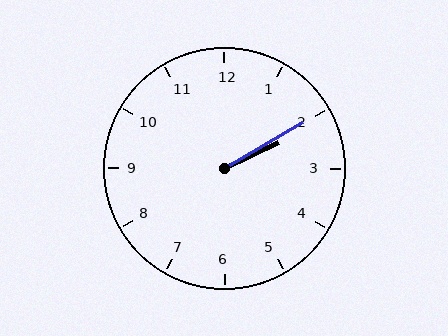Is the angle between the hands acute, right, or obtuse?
It is acute.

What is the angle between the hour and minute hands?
Approximately 5 degrees.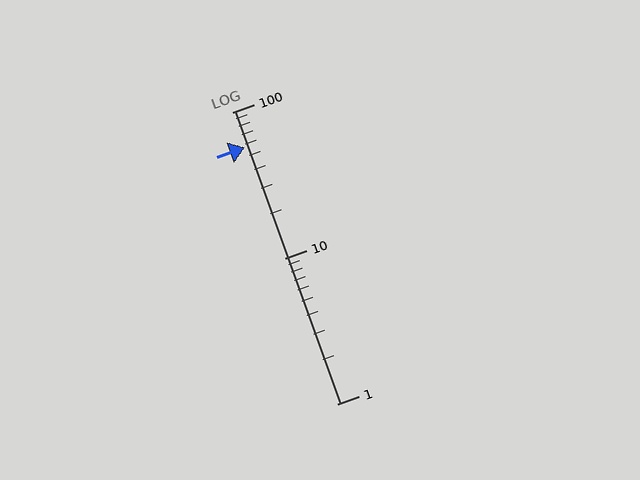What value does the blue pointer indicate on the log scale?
The pointer indicates approximately 57.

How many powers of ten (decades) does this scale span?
The scale spans 2 decades, from 1 to 100.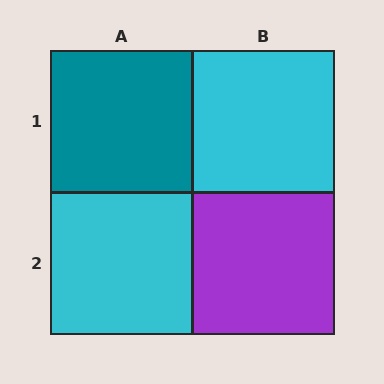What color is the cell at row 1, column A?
Teal.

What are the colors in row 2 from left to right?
Cyan, purple.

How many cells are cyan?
2 cells are cyan.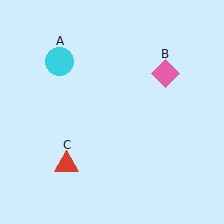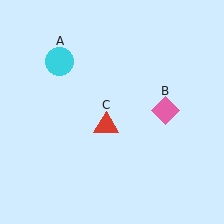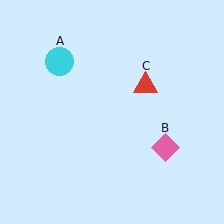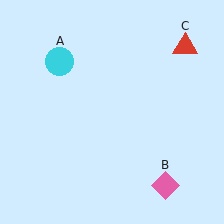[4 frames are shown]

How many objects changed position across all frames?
2 objects changed position: pink diamond (object B), red triangle (object C).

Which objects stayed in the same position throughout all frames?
Cyan circle (object A) remained stationary.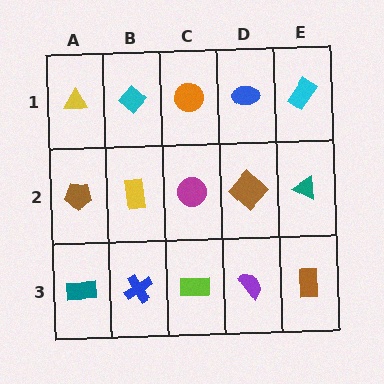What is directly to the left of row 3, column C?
A blue cross.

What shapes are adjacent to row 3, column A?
A brown pentagon (row 2, column A), a blue cross (row 3, column B).